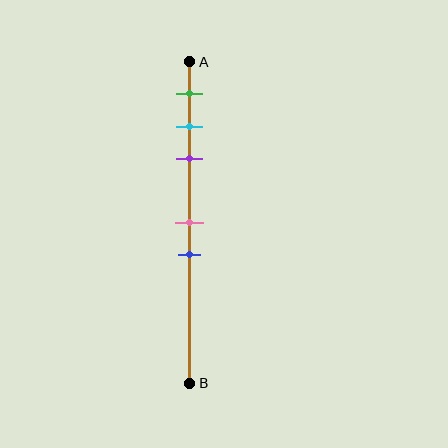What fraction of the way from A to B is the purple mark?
The purple mark is approximately 30% (0.3) of the way from A to B.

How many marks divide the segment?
There are 5 marks dividing the segment.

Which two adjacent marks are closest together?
The cyan and purple marks are the closest adjacent pair.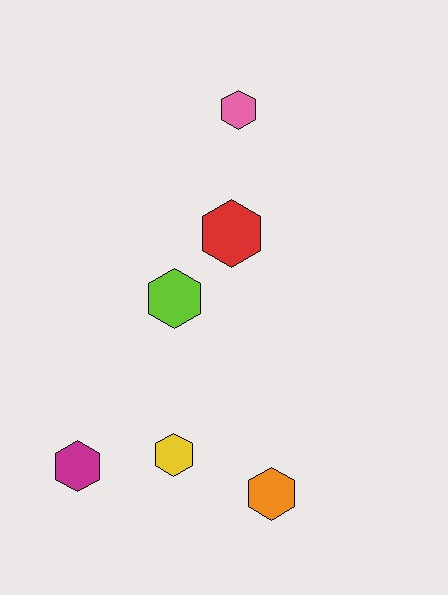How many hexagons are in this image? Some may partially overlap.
There are 6 hexagons.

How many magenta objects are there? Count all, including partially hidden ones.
There is 1 magenta object.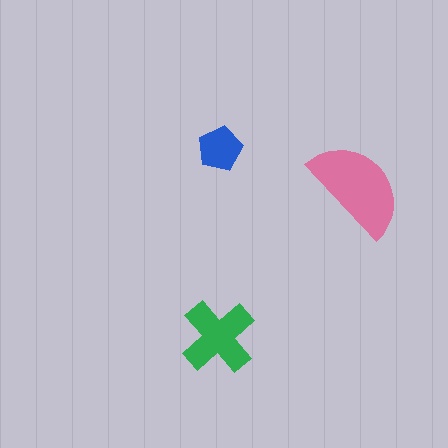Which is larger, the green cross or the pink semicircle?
The pink semicircle.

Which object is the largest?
The pink semicircle.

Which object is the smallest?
The blue pentagon.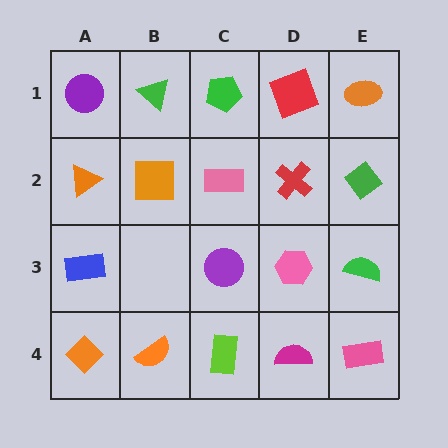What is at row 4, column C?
A lime rectangle.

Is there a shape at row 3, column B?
No, that cell is empty.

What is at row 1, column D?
A red square.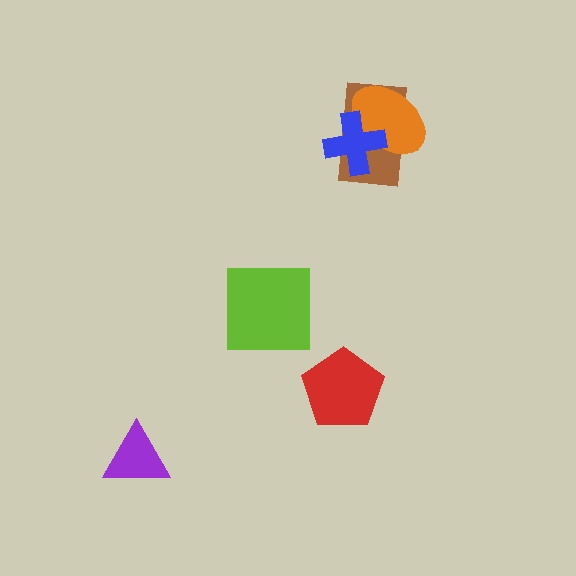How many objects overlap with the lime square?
0 objects overlap with the lime square.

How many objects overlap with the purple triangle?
0 objects overlap with the purple triangle.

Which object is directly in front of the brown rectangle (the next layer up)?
The orange ellipse is directly in front of the brown rectangle.